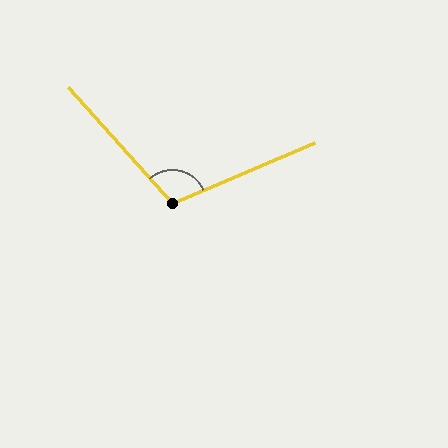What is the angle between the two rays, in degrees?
Approximately 109 degrees.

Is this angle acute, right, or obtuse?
It is obtuse.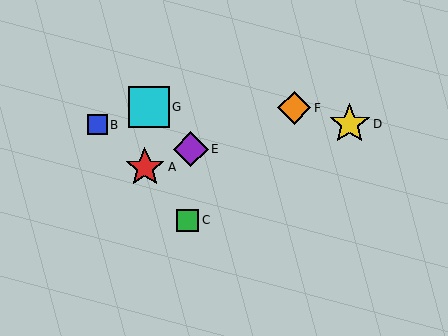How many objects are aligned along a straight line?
3 objects (A, E, F) are aligned along a straight line.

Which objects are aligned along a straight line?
Objects A, E, F are aligned along a straight line.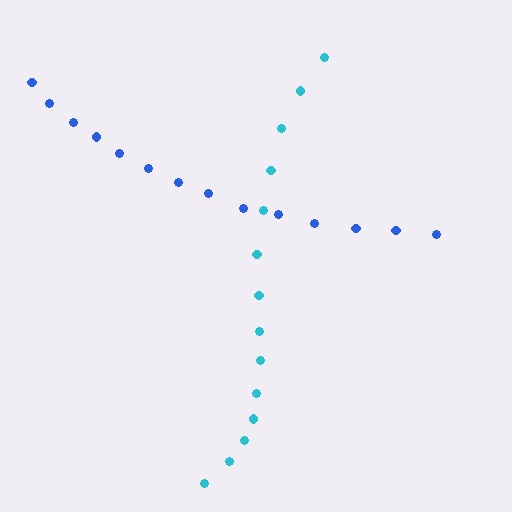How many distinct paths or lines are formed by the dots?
There are 2 distinct paths.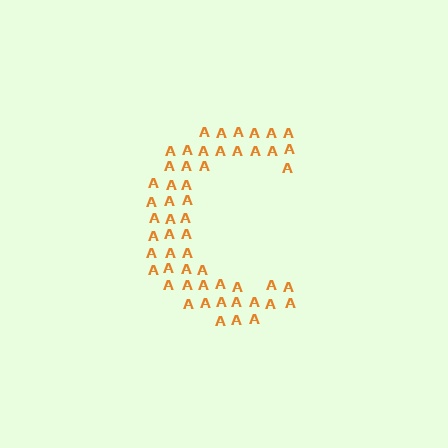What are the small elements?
The small elements are letter A's.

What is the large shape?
The large shape is the letter C.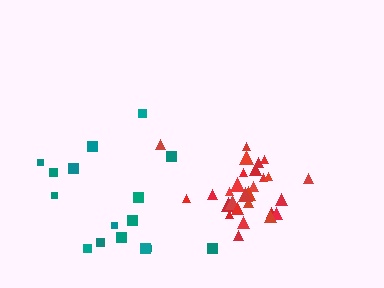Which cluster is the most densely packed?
Red.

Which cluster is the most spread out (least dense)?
Teal.